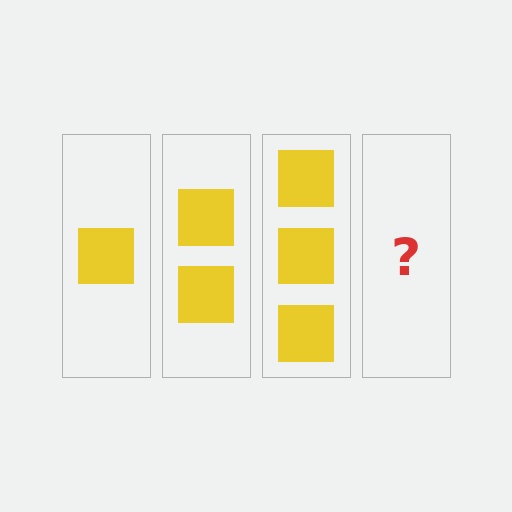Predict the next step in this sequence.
The next step is 4 squares.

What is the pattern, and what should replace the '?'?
The pattern is that each step adds one more square. The '?' should be 4 squares.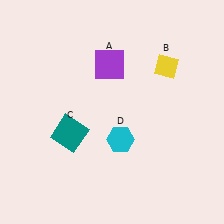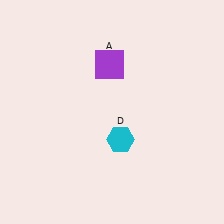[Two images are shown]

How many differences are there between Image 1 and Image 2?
There are 2 differences between the two images.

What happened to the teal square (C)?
The teal square (C) was removed in Image 2. It was in the bottom-left area of Image 1.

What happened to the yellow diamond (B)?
The yellow diamond (B) was removed in Image 2. It was in the top-right area of Image 1.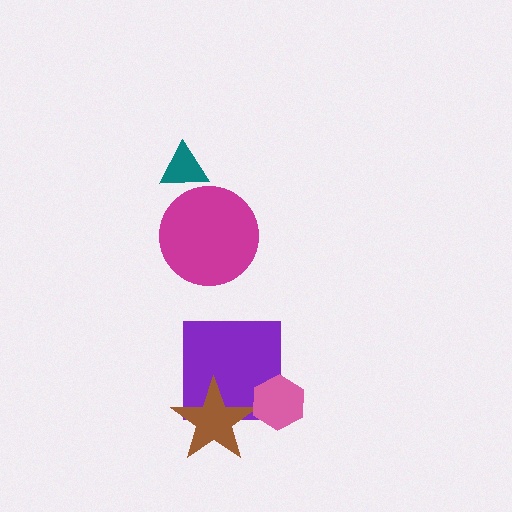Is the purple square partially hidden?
Yes, it is partially covered by another shape.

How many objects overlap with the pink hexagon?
1 object overlaps with the pink hexagon.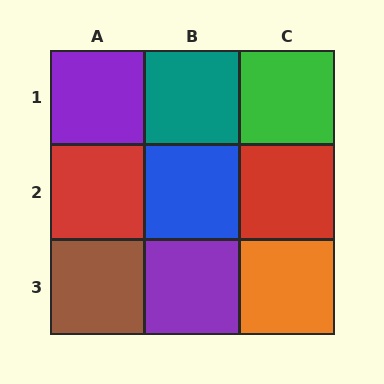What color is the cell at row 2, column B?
Blue.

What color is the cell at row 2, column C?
Red.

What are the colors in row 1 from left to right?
Purple, teal, green.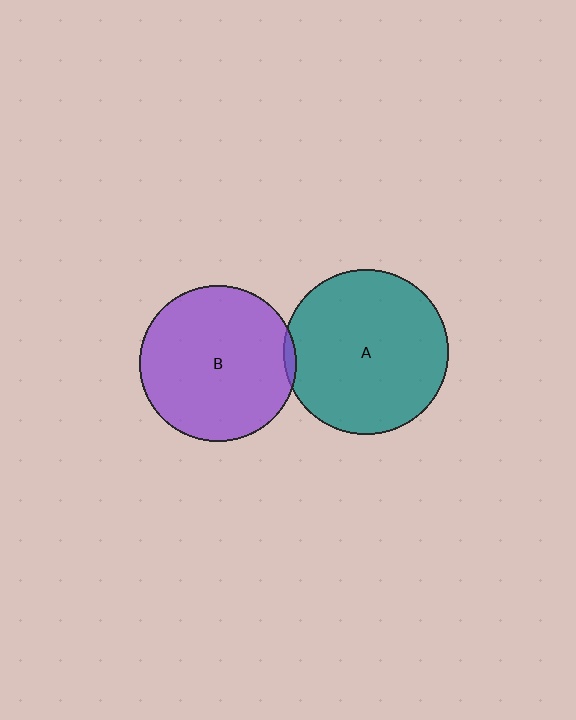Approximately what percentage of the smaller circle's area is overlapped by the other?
Approximately 5%.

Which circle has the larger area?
Circle A (teal).